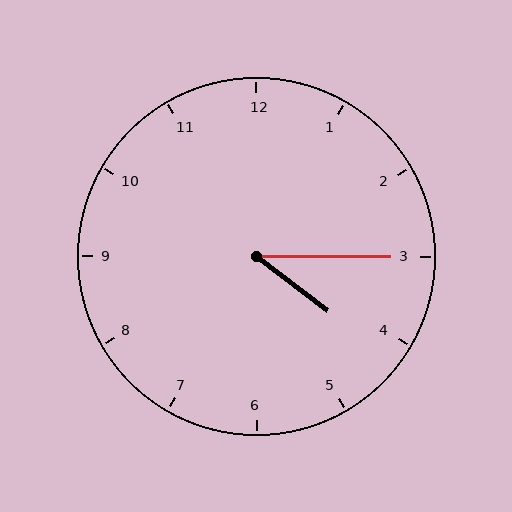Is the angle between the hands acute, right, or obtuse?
It is acute.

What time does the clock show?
4:15.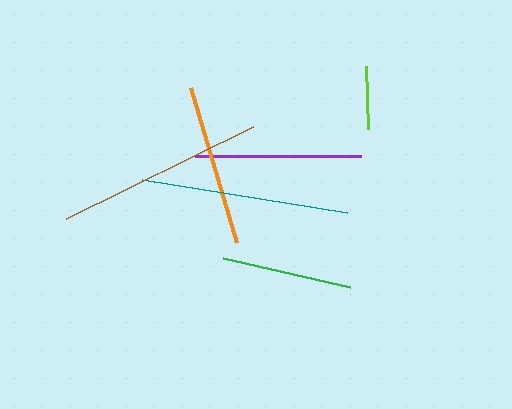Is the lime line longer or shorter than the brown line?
The brown line is longer than the lime line.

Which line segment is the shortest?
The lime line is the shortest at approximately 62 pixels.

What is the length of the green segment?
The green segment is approximately 130 pixels long.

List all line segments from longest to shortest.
From longest to shortest: brown, teal, purple, orange, green, lime.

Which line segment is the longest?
The brown line is the longest at approximately 209 pixels.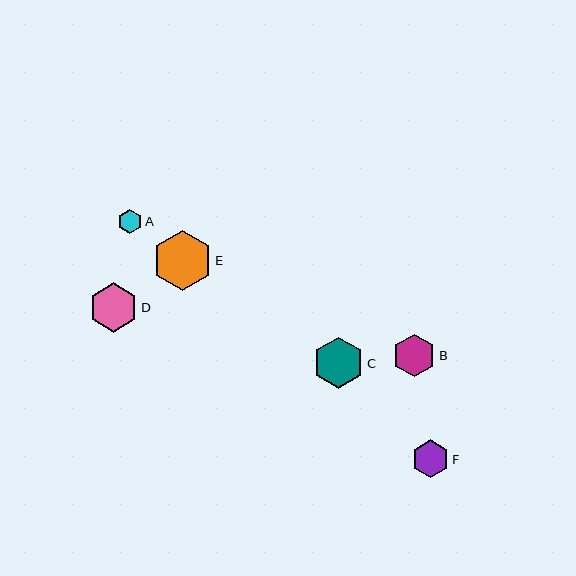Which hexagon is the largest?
Hexagon E is the largest with a size of approximately 60 pixels.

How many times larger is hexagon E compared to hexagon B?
Hexagon E is approximately 1.4 times the size of hexagon B.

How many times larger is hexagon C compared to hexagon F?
Hexagon C is approximately 1.4 times the size of hexagon F.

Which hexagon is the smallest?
Hexagon A is the smallest with a size of approximately 25 pixels.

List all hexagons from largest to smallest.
From largest to smallest: E, C, D, B, F, A.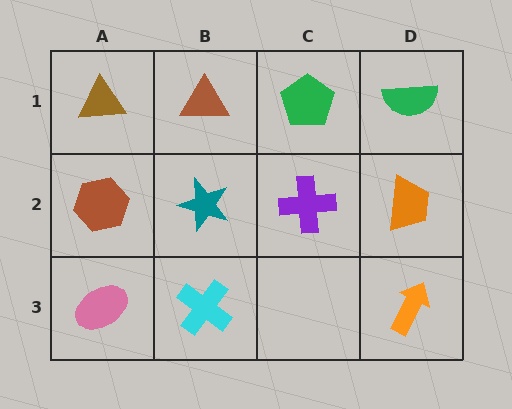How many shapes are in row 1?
4 shapes.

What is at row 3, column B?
A cyan cross.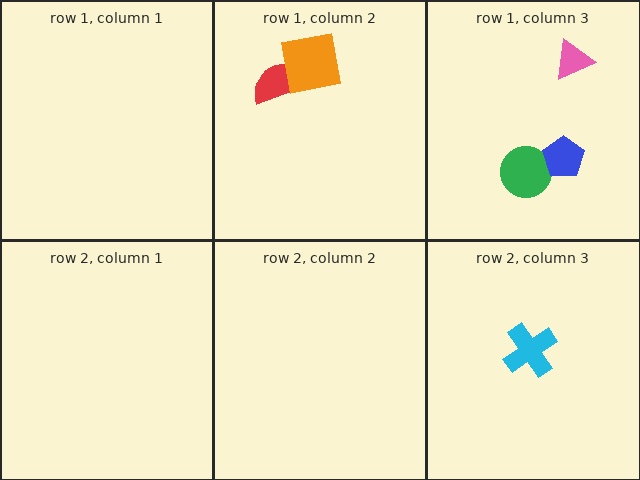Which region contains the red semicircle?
The row 1, column 2 region.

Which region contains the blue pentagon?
The row 1, column 3 region.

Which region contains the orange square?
The row 1, column 2 region.